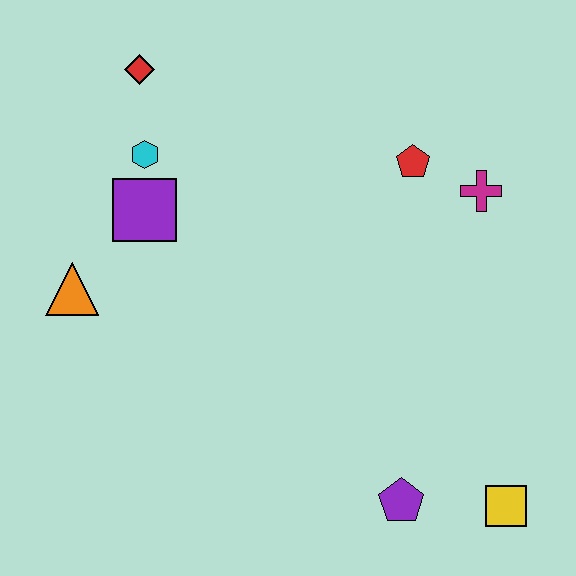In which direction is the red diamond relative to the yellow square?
The red diamond is above the yellow square.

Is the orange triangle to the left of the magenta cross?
Yes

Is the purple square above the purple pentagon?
Yes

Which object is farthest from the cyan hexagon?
The yellow square is farthest from the cyan hexagon.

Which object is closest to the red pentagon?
The magenta cross is closest to the red pentagon.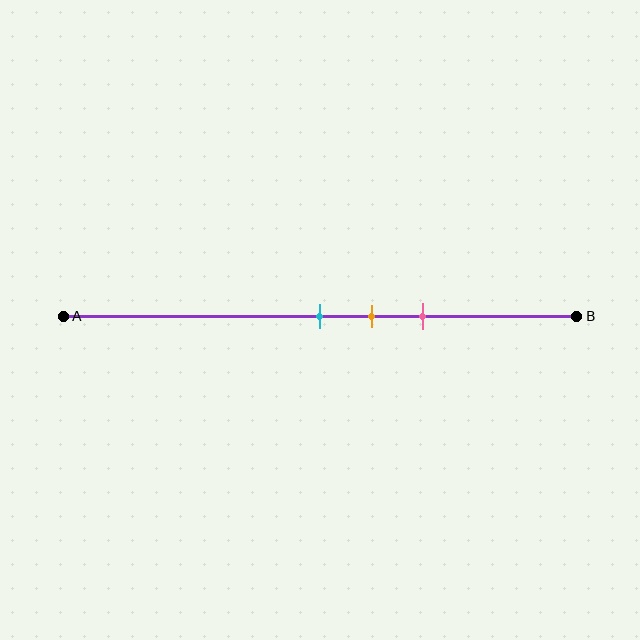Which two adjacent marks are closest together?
The cyan and orange marks are the closest adjacent pair.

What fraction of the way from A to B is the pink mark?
The pink mark is approximately 70% (0.7) of the way from A to B.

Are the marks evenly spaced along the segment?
Yes, the marks are approximately evenly spaced.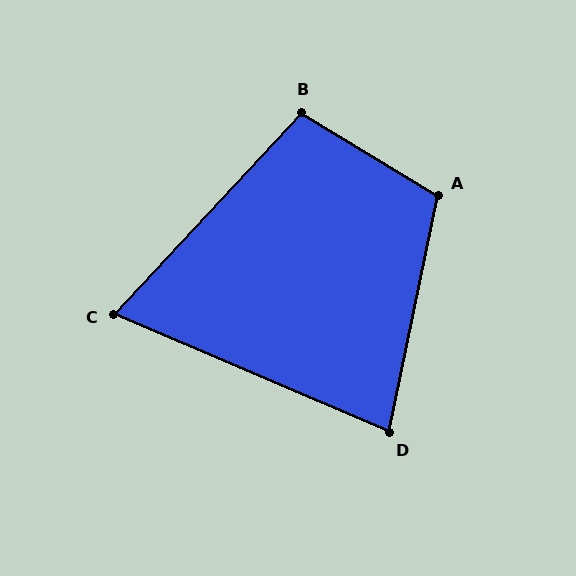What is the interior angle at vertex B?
Approximately 102 degrees (obtuse).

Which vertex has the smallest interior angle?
C, at approximately 70 degrees.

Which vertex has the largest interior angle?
A, at approximately 110 degrees.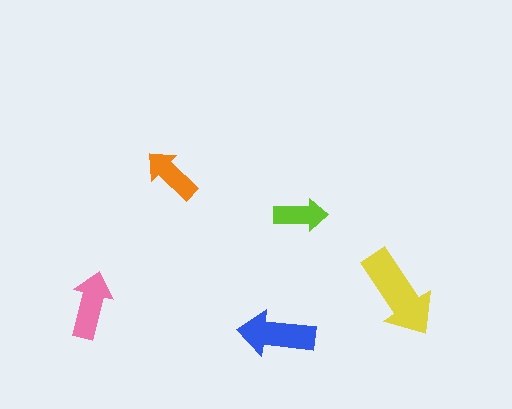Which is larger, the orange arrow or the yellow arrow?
The yellow one.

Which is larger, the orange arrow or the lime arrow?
The orange one.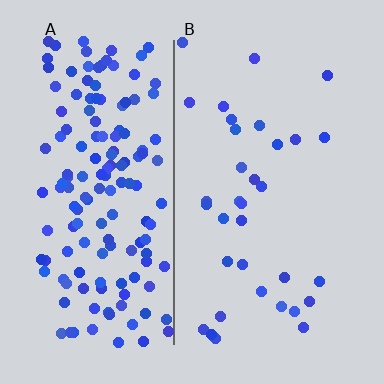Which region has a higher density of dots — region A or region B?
A (the left).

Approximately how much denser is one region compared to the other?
Approximately 4.6× — region A over region B.